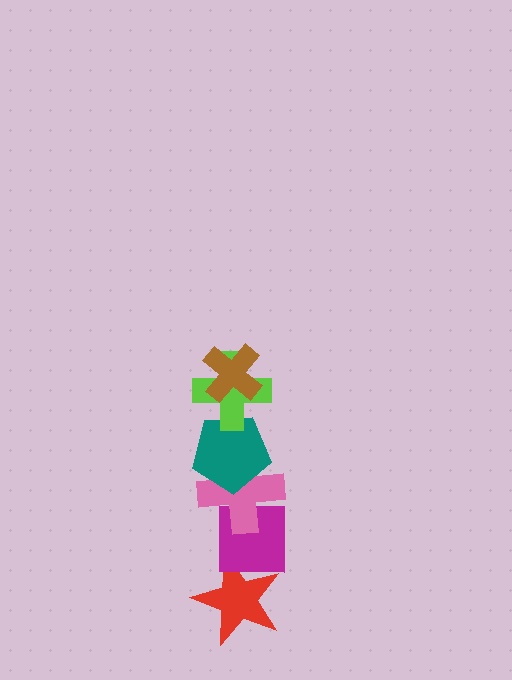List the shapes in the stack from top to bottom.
From top to bottom: the brown cross, the lime cross, the teal pentagon, the pink cross, the magenta square, the red star.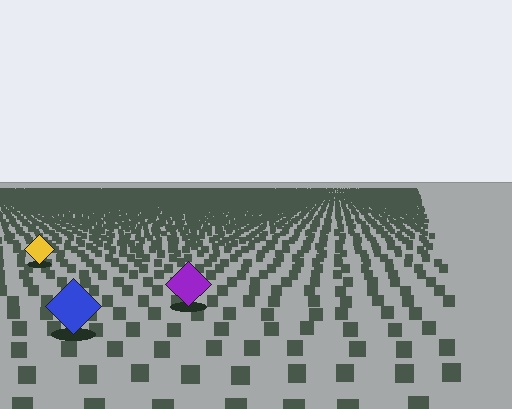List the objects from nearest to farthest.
From nearest to farthest: the blue diamond, the purple diamond, the yellow diamond.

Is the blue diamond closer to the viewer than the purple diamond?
Yes. The blue diamond is closer — you can tell from the texture gradient: the ground texture is coarser near it.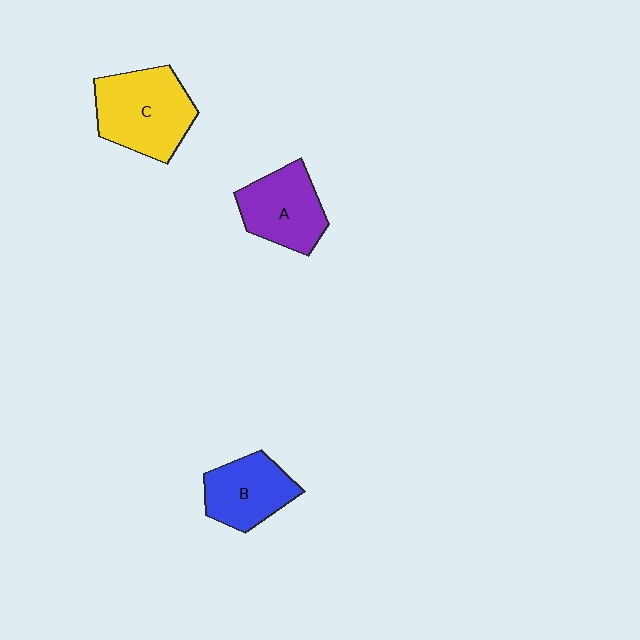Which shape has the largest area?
Shape C (yellow).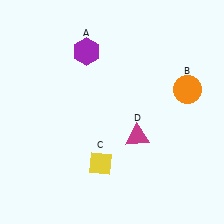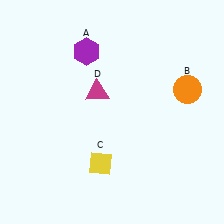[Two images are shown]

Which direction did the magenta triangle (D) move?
The magenta triangle (D) moved up.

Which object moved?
The magenta triangle (D) moved up.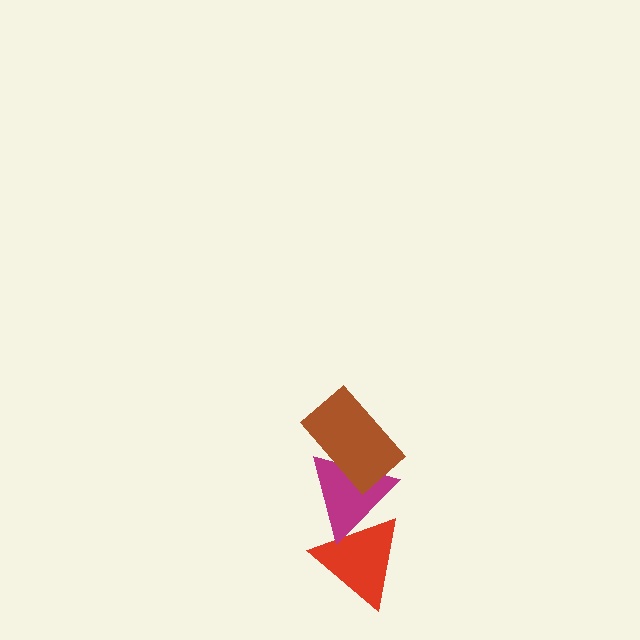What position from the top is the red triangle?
The red triangle is 3rd from the top.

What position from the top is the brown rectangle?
The brown rectangle is 1st from the top.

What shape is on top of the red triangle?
The magenta triangle is on top of the red triangle.